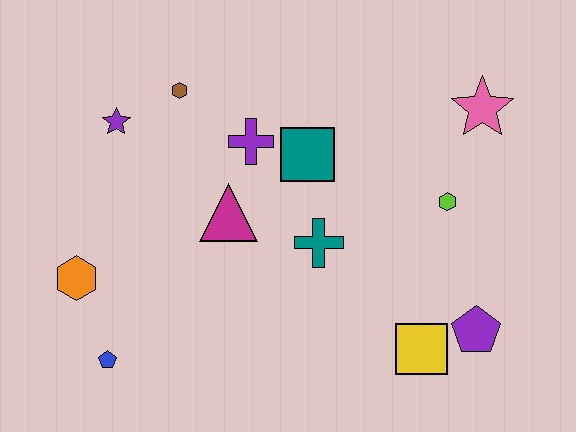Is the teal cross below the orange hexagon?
No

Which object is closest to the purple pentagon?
The yellow square is closest to the purple pentagon.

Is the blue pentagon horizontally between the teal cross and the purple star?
No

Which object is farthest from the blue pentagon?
The pink star is farthest from the blue pentagon.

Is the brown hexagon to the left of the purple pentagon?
Yes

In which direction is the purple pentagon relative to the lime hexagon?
The purple pentagon is below the lime hexagon.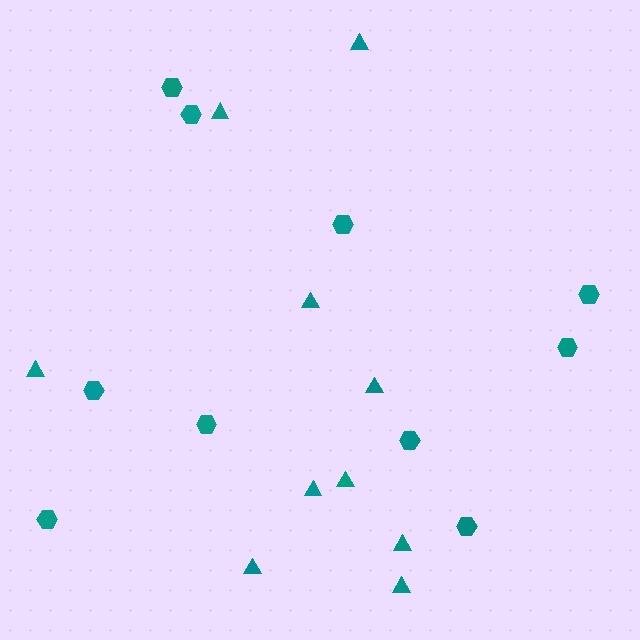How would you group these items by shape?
There are 2 groups: one group of triangles (10) and one group of hexagons (10).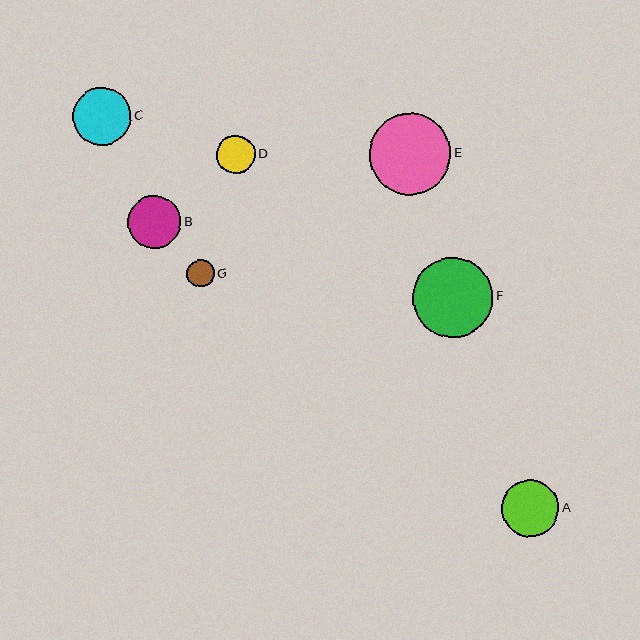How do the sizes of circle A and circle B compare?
Circle A and circle B are approximately the same size.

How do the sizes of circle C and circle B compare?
Circle C and circle B are approximately the same size.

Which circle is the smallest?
Circle G is the smallest with a size of approximately 27 pixels.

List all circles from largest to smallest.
From largest to smallest: E, F, C, A, B, D, G.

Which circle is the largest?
Circle E is the largest with a size of approximately 81 pixels.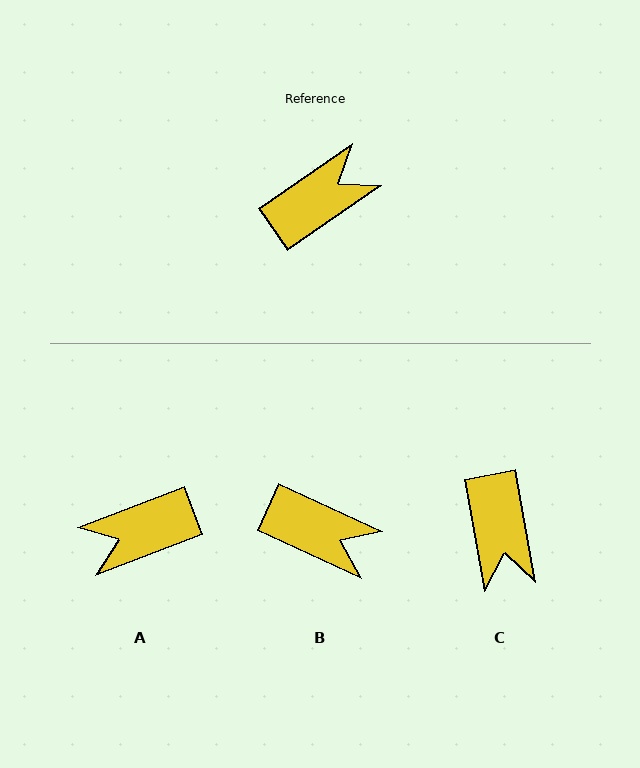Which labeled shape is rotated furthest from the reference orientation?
A, about 167 degrees away.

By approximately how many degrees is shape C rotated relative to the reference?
Approximately 115 degrees clockwise.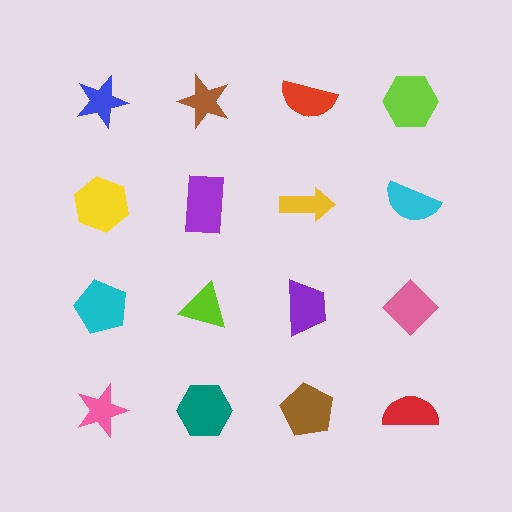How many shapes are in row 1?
4 shapes.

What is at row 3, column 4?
A pink diamond.